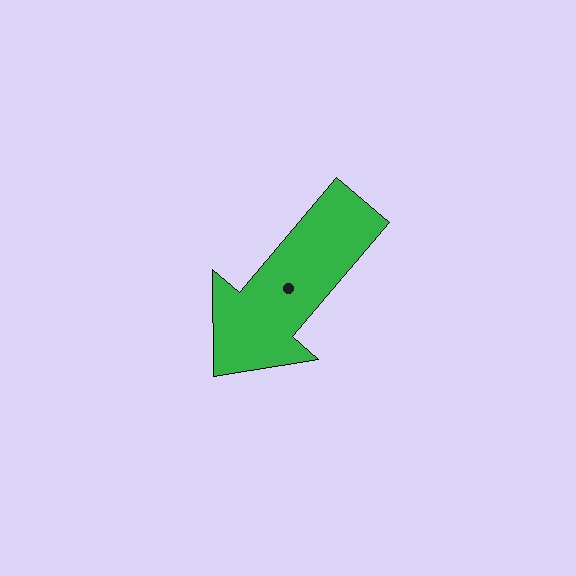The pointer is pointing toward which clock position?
Roughly 7 o'clock.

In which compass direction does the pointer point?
Southwest.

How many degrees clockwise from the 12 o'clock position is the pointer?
Approximately 220 degrees.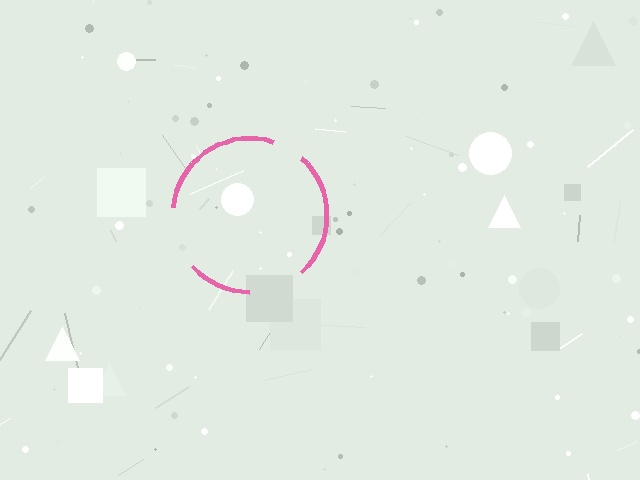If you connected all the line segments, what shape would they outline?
They would outline a circle.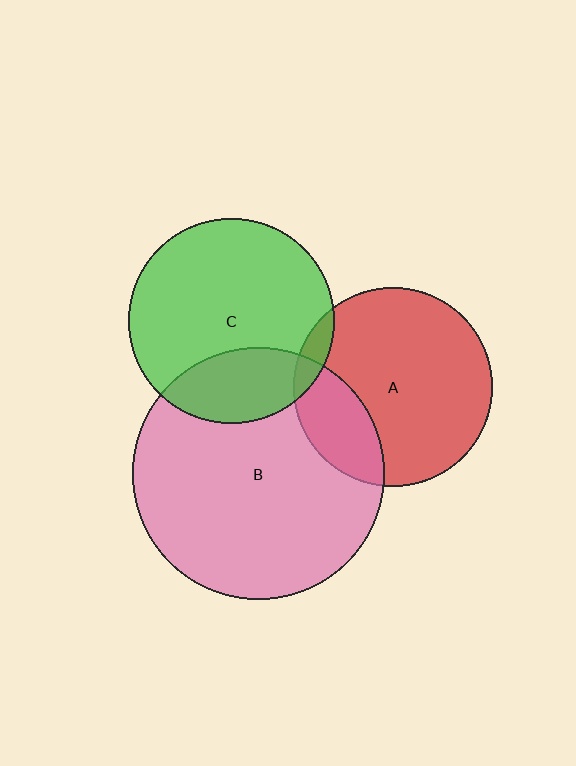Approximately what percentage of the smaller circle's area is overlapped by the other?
Approximately 25%.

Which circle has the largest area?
Circle B (pink).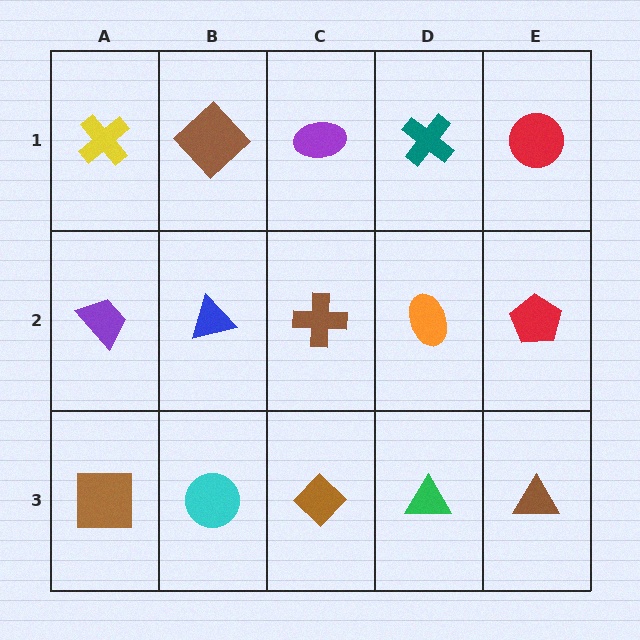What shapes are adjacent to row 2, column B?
A brown diamond (row 1, column B), a cyan circle (row 3, column B), a purple trapezoid (row 2, column A), a brown cross (row 2, column C).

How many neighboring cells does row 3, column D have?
3.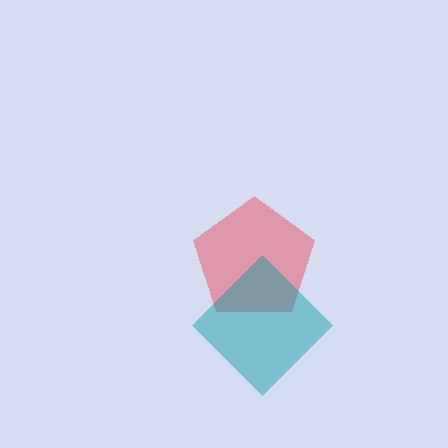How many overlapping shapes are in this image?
There are 2 overlapping shapes in the image.